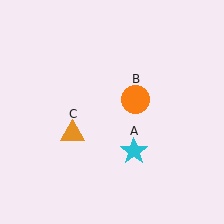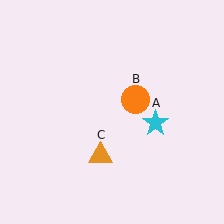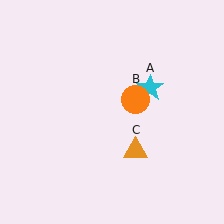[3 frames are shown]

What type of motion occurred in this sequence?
The cyan star (object A), orange triangle (object C) rotated counterclockwise around the center of the scene.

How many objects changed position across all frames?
2 objects changed position: cyan star (object A), orange triangle (object C).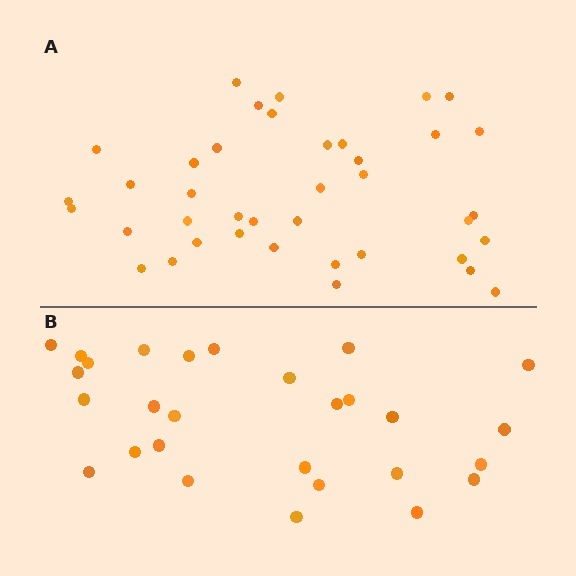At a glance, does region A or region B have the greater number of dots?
Region A (the top region) has more dots.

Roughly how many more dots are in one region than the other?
Region A has roughly 12 or so more dots than region B.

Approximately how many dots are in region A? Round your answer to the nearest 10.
About 40 dots. (The exact count is 39, which rounds to 40.)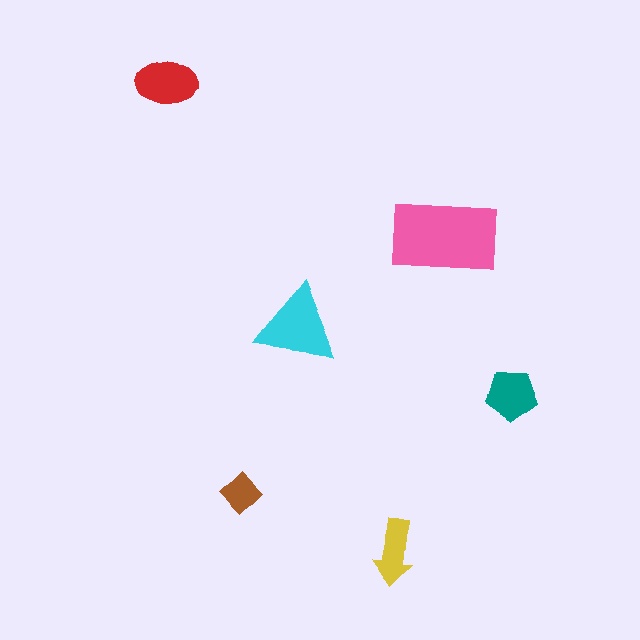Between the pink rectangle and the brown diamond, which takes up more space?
The pink rectangle.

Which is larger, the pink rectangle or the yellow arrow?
The pink rectangle.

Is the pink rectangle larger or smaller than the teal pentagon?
Larger.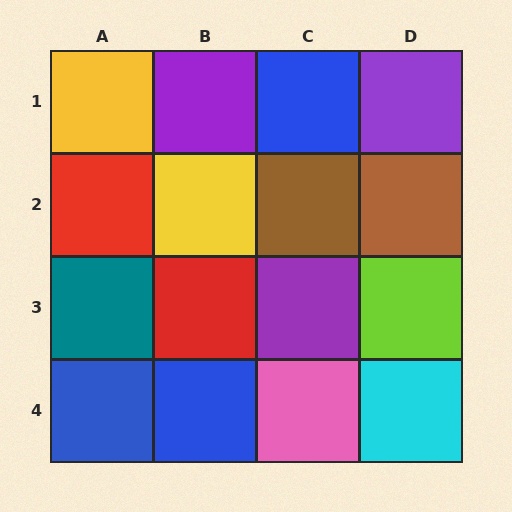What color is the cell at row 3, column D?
Lime.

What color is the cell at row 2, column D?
Brown.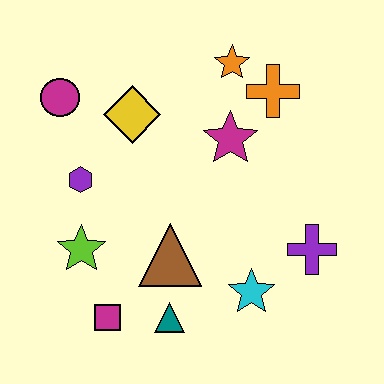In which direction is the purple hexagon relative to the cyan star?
The purple hexagon is to the left of the cyan star.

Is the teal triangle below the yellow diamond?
Yes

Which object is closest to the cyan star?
The purple cross is closest to the cyan star.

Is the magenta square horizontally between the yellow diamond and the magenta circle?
Yes